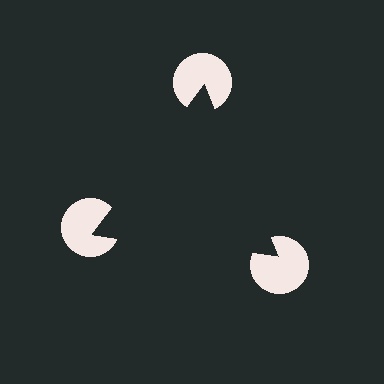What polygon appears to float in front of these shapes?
An illusory triangle — its edges are inferred from the aligned wedge cuts in the pac-man discs, not physically drawn.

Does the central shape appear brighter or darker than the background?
It typically appears slightly darker than the background, even though no actual brightness change is drawn.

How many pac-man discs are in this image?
There are 3 — one at each vertex of the illusory triangle.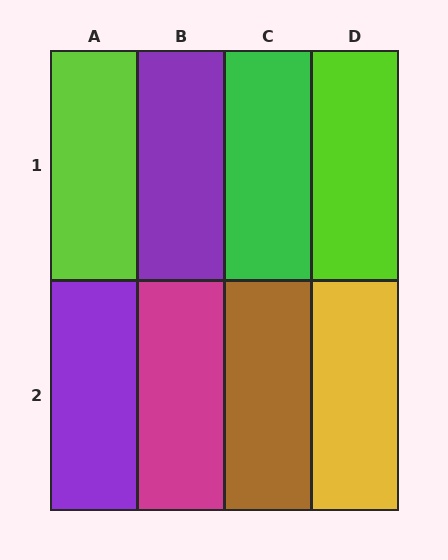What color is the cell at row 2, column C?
Brown.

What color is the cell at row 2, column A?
Purple.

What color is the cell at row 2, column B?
Magenta.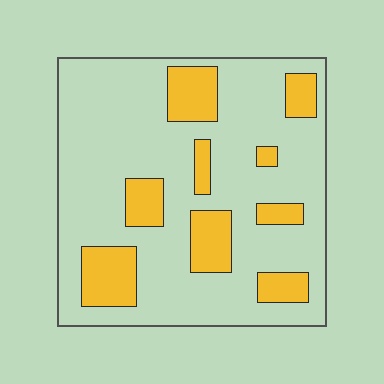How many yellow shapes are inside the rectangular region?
9.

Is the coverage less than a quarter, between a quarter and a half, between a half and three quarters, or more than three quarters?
Less than a quarter.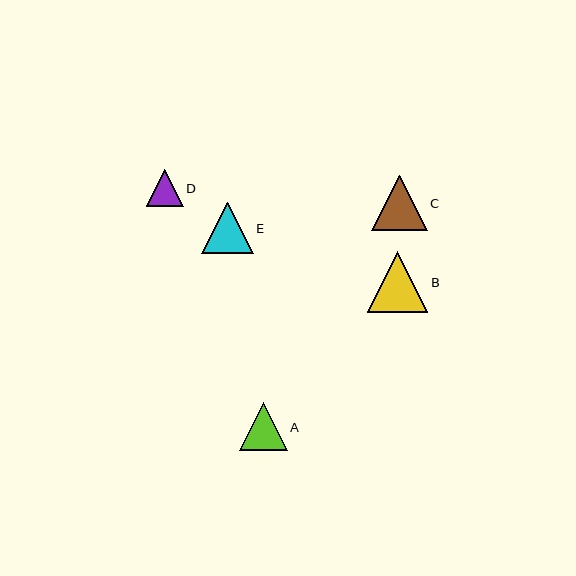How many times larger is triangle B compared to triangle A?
Triangle B is approximately 1.3 times the size of triangle A.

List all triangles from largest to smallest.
From largest to smallest: B, C, E, A, D.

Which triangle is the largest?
Triangle B is the largest with a size of approximately 61 pixels.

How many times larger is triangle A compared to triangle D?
Triangle A is approximately 1.3 times the size of triangle D.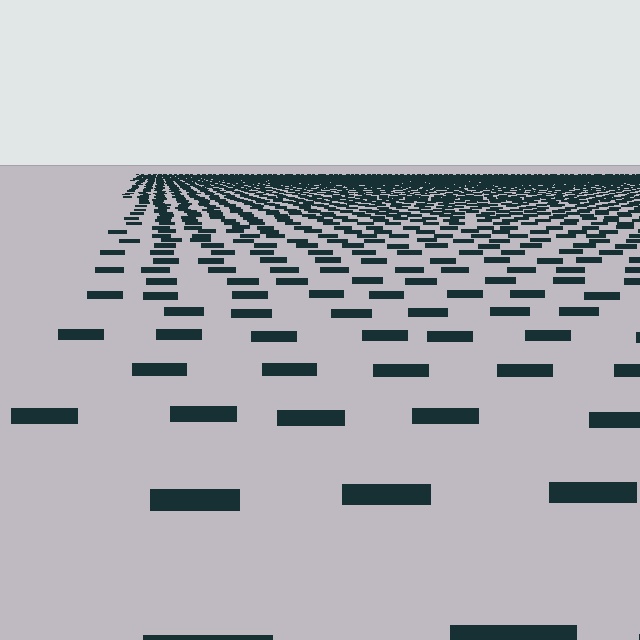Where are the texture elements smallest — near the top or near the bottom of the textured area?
Near the top.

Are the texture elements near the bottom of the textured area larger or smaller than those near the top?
Larger. Near the bottom, elements are closer to the viewer and appear at a bigger on-screen size.